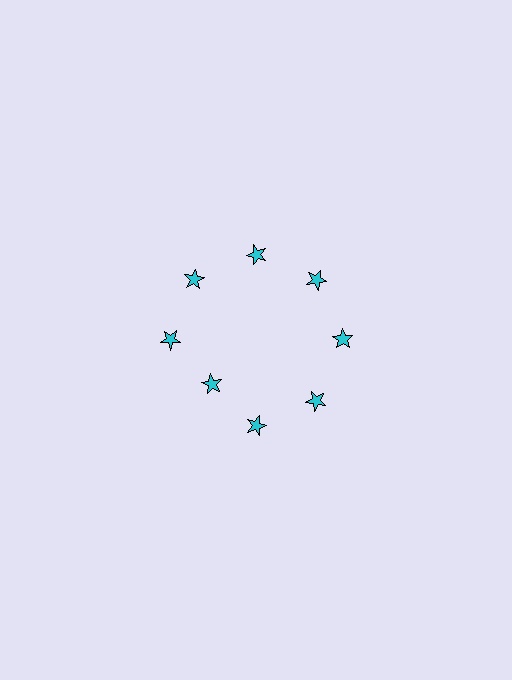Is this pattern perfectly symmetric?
No. The 8 cyan stars are arranged in a ring, but one element near the 8 o'clock position is pulled inward toward the center, breaking the 8-fold rotational symmetry.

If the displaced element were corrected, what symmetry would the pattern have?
It would have 8-fold rotational symmetry — the pattern would map onto itself every 45 degrees.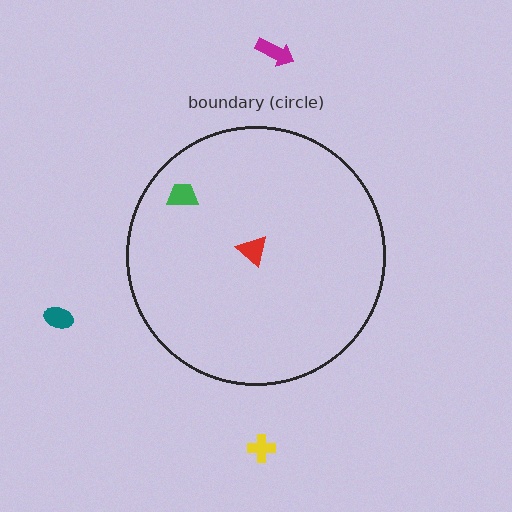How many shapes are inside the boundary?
2 inside, 3 outside.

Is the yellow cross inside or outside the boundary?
Outside.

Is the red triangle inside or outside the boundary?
Inside.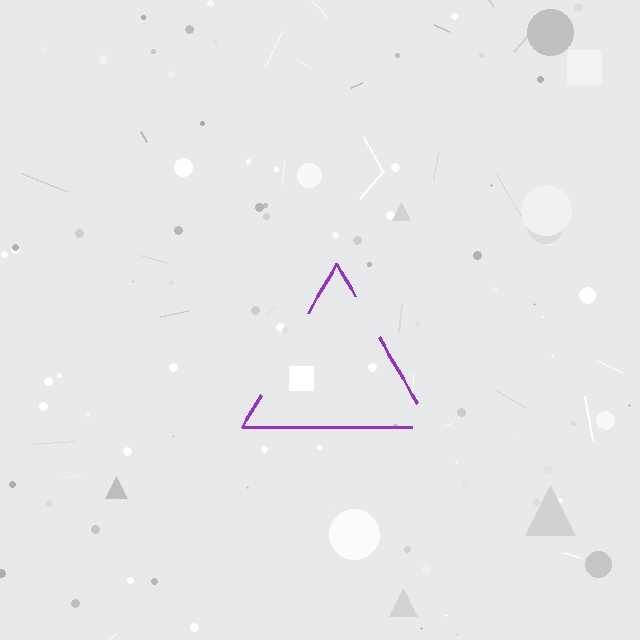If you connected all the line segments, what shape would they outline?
They would outline a triangle.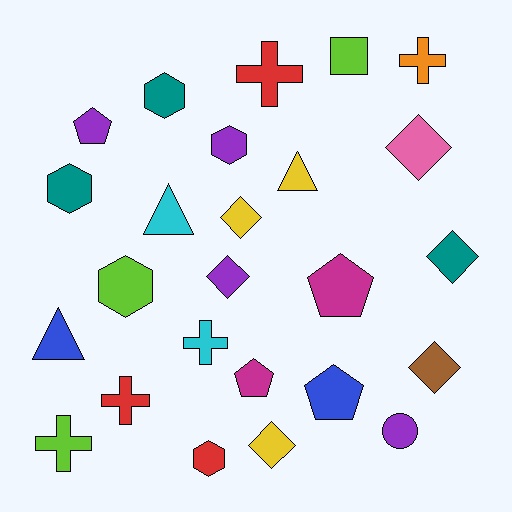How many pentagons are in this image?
There are 4 pentagons.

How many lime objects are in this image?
There are 3 lime objects.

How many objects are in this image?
There are 25 objects.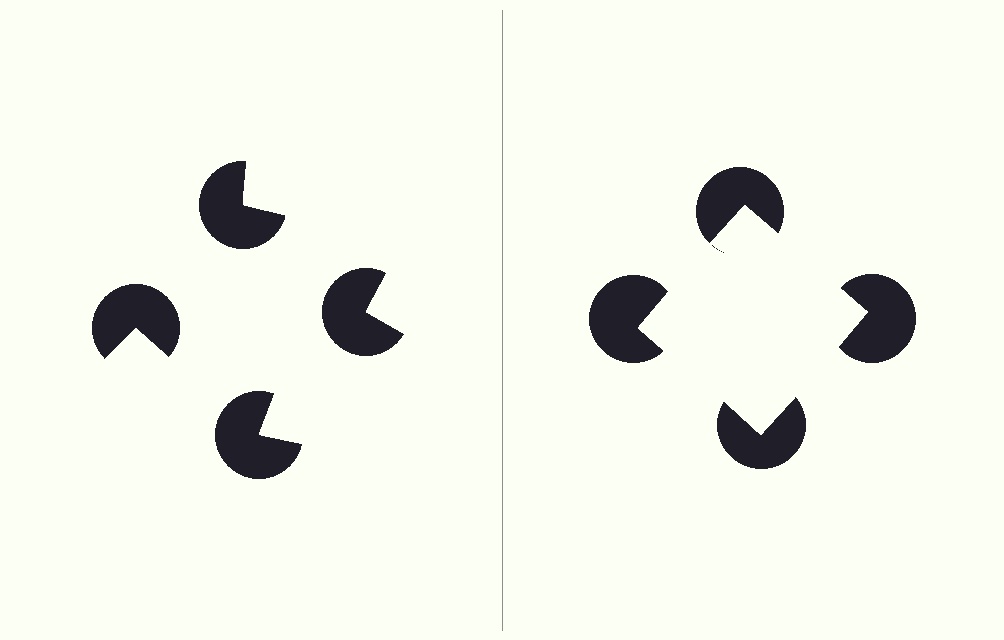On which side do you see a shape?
An illusory square appears on the right side. On the left side the wedge cuts are rotated, so no coherent shape forms.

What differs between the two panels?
The pac-man discs are positioned identically on both sides; only the wedge orientations differ. On the right they align to a square; on the left they are misaligned.